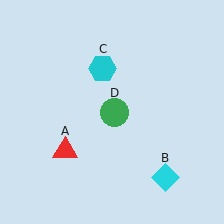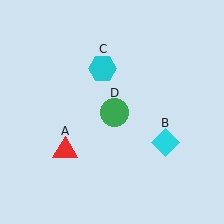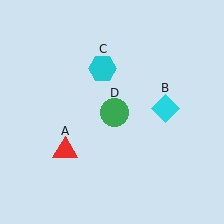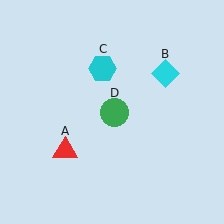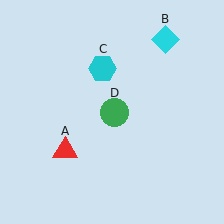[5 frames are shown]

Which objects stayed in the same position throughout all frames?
Red triangle (object A) and cyan hexagon (object C) and green circle (object D) remained stationary.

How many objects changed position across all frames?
1 object changed position: cyan diamond (object B).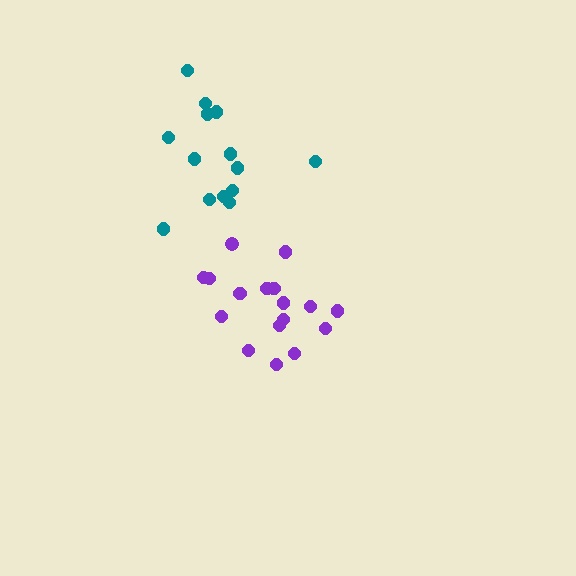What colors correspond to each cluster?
The clusters are colored: purple, teal.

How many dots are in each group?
Group 1: 17 dots, Group 2: 14 dots (31 total).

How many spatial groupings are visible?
There are 2 spatial groupings.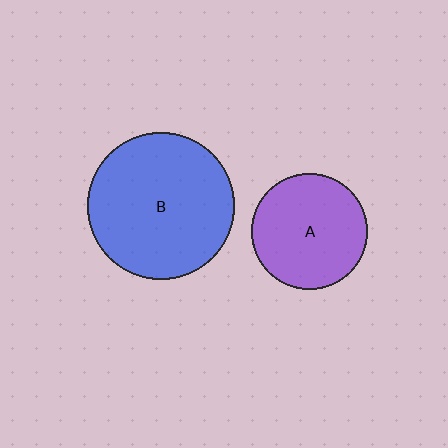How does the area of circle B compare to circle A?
Approximately 1.6 times.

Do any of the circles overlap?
No, none of the circles overlap.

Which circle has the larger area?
Circle B (blue).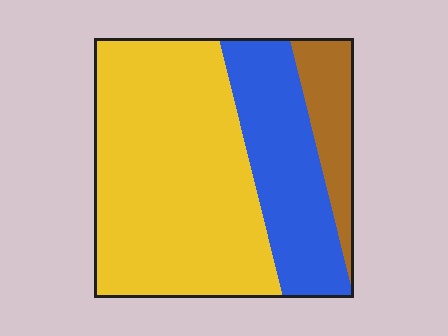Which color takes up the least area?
Brown, at roughly 10%.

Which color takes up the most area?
Yellow, at roughly 60%.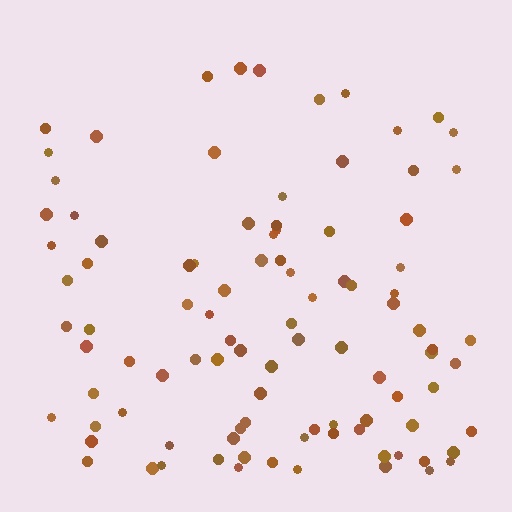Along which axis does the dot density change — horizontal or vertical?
Vertical.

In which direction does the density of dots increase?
From top to bottom, with the bottom side densest.